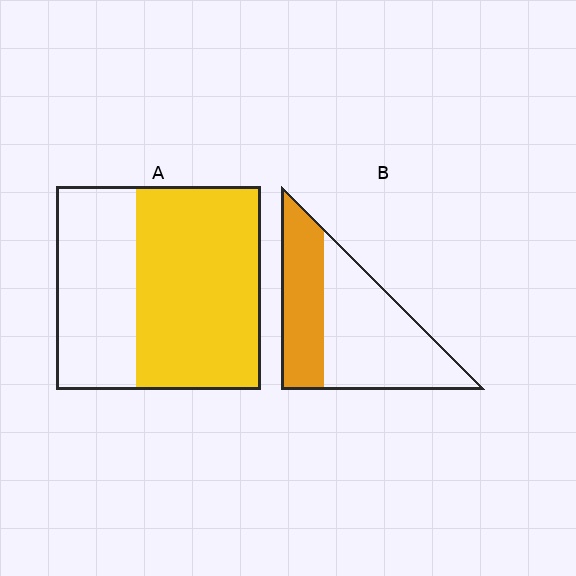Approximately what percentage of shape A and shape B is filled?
A is approximately 60% and B is approximately 40%.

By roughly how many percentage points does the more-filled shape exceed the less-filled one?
By roughly 25 percentage points (A over B).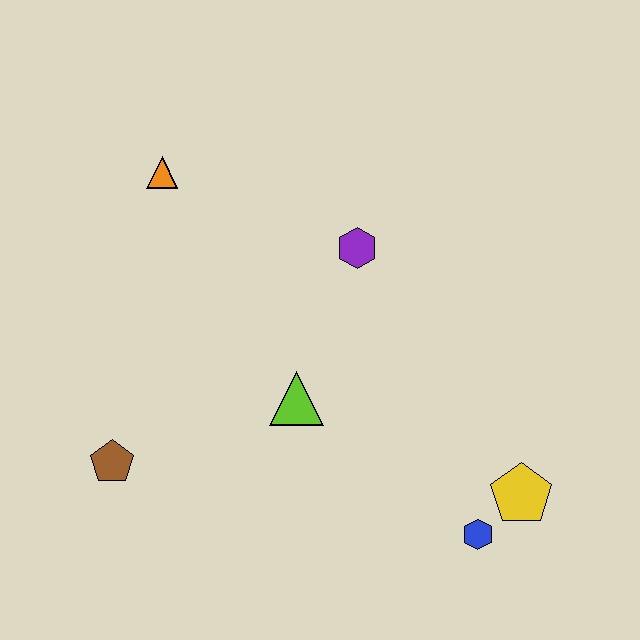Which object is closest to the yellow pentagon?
The blue hexagon is closest to the yellow pentagon.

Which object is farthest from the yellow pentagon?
The orange triangle is farthest from the yellow pentagon.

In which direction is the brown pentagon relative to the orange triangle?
The brown pentagon is below the orange triangle.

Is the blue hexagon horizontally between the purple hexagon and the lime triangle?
No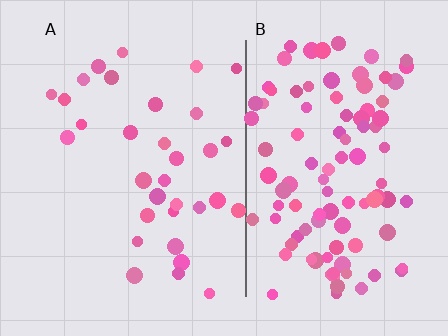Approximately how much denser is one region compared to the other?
Approximately 3.2× — region B over region A.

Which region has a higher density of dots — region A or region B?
B (the right).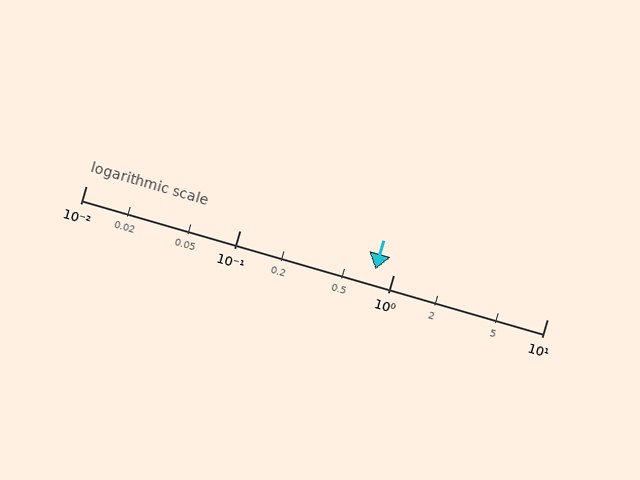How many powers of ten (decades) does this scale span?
The scale spans 3 decades, from 0.01 to 10.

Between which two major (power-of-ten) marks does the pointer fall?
The pointer is between 0.1 and 1.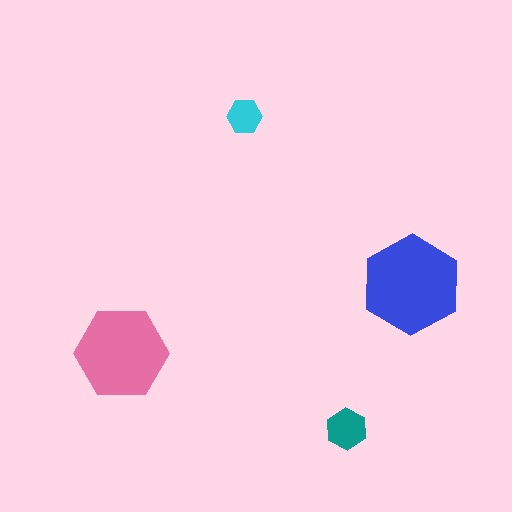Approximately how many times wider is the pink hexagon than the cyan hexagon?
About 2.5 times wider.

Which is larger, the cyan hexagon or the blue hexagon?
The blue one.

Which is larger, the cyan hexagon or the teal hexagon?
The teal one.